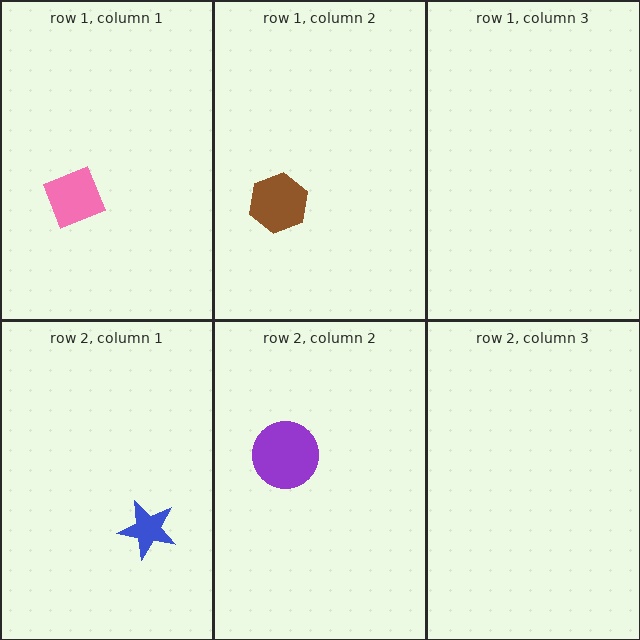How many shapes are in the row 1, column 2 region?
1.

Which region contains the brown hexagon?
The row 1, column 2 region.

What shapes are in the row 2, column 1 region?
The blue star.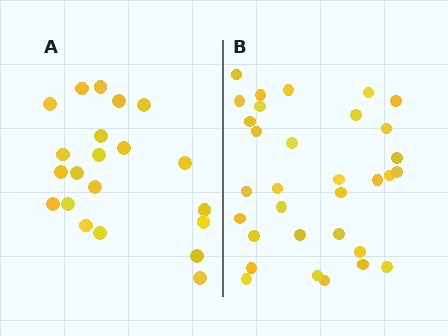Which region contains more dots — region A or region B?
Region B (the right region) has more dots.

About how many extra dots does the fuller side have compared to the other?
Region B has roughly 12 or so more dots than region A.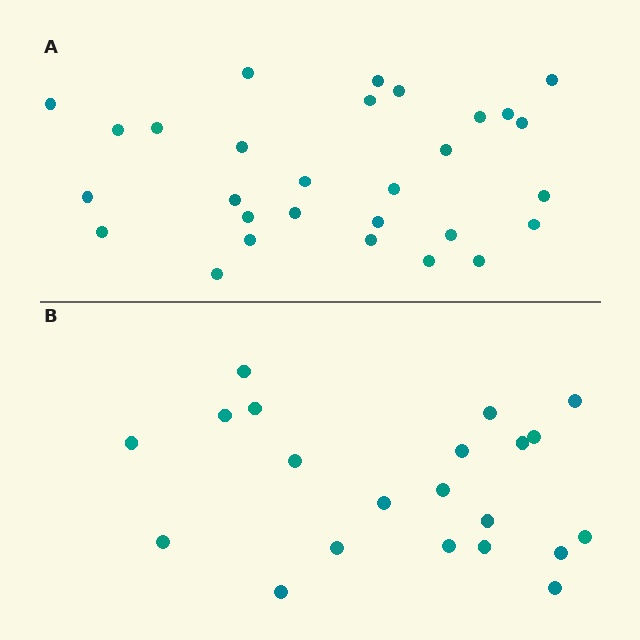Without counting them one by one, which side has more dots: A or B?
Region A (the top region) has more dots.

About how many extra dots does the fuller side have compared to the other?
Region A has roughly 8 or so more dots than region B.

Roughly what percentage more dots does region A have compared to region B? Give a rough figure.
About 40% more.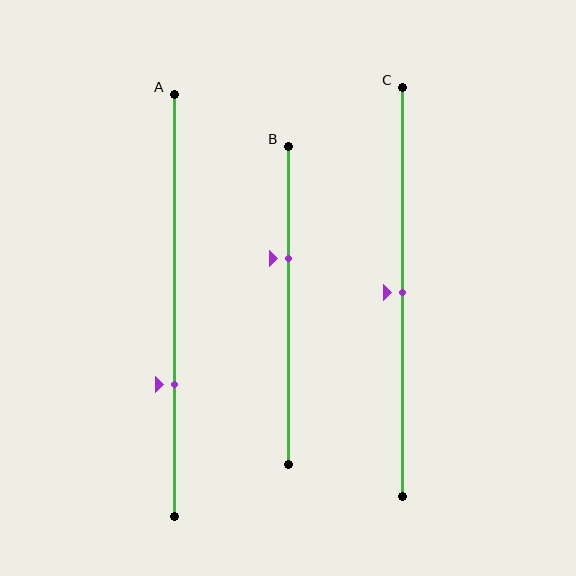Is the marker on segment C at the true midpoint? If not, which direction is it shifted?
Yes, the marker on segment C is at the true midpoint.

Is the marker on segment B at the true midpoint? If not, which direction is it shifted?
No, the marker on segment B is shifted upward by about 15% of the segment length.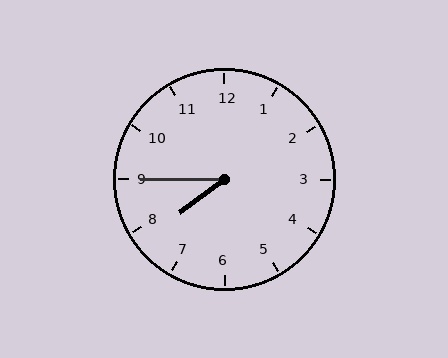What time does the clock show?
7:45.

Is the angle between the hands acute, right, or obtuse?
It is acute.